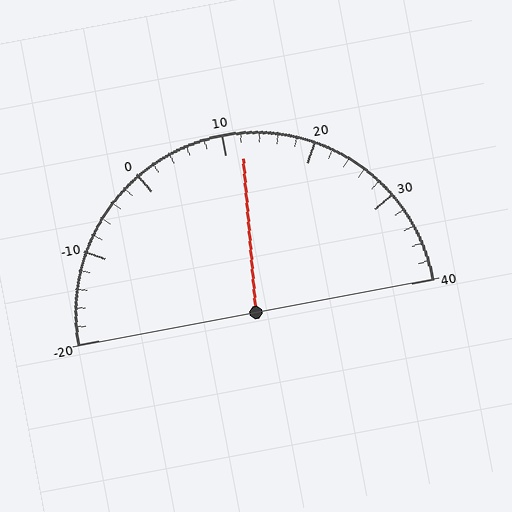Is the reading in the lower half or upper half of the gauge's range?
The reading is in the upper half of the range (-20 to 40).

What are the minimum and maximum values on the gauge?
The gauge ranges from -20 to 40.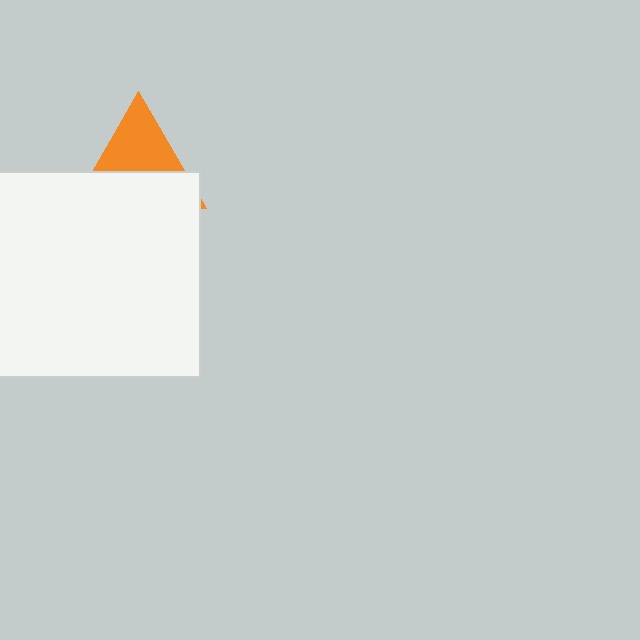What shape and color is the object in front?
The object in front is a white rectangle.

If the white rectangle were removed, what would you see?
You would see the complete orange triangle.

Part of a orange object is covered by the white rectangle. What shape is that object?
It is a triangle.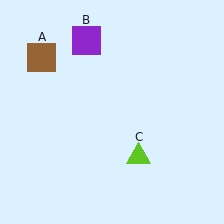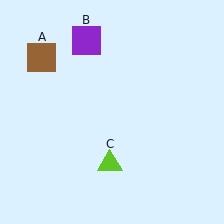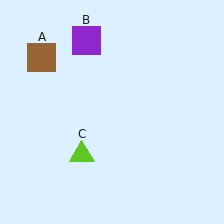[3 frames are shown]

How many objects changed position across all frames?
1 object changed position: lime triangle (object C).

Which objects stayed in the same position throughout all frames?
Brown square (object A) and purple square (object B) remained stationary.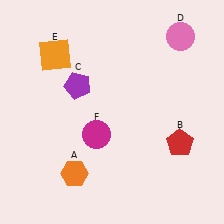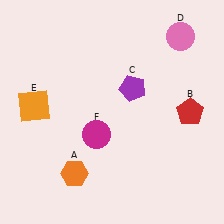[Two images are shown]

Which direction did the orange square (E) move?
The orange square (E) moved down.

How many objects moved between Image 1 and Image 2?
3 objects moved between the two images.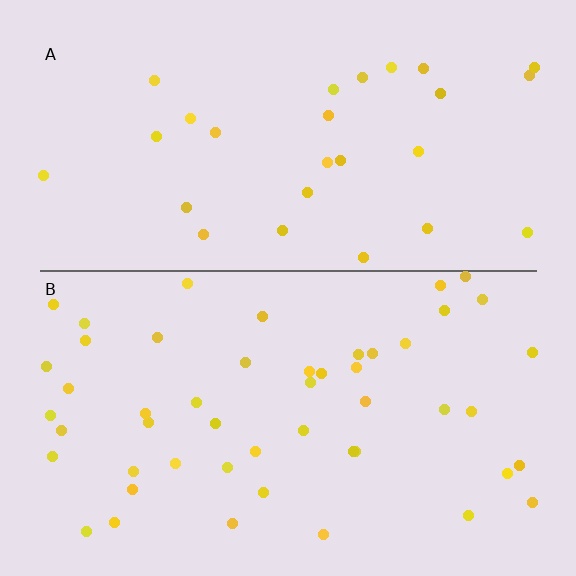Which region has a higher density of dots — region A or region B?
B (the bottom).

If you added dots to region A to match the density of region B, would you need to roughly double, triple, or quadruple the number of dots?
Approximately double.